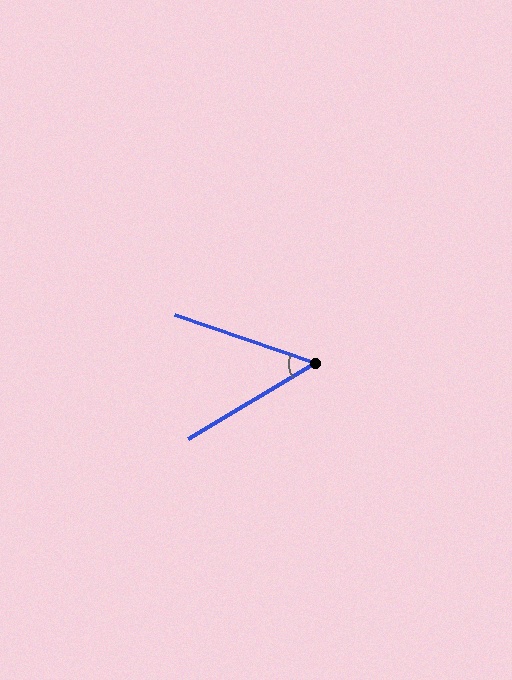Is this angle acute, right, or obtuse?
It is acute.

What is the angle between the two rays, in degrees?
Approximately 50 degrees.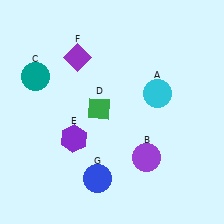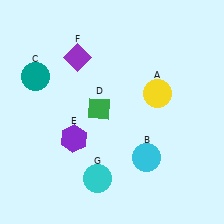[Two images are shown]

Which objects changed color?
A changed from cyan to yellow. B changed from purple to cyan. G changed from blue to cyan.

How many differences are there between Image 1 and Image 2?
There are 3 differences between the two images.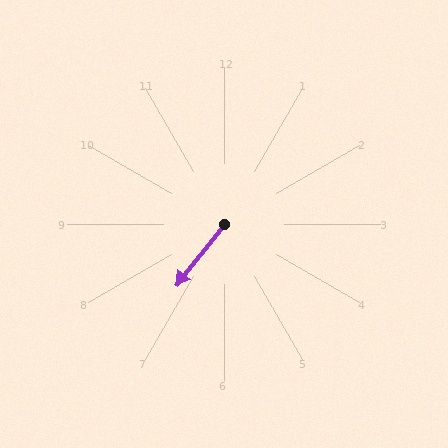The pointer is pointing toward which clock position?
Roughly 7 o'clock.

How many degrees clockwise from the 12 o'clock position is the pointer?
Approximately 218 degrees.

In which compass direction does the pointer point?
Southwest.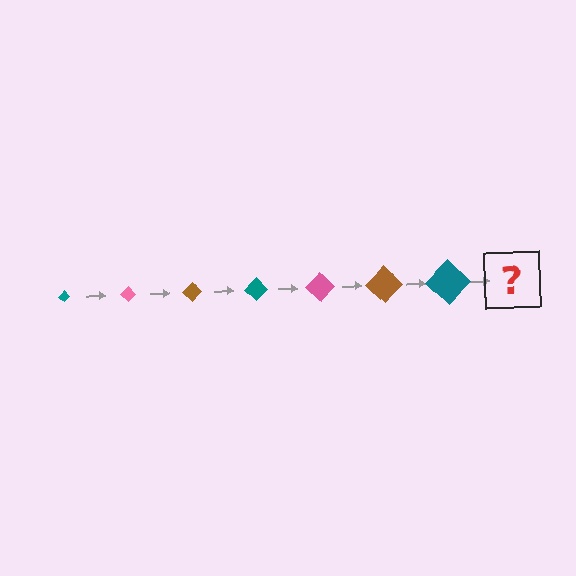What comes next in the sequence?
The next element should be a pink diamond, larger than the previous one.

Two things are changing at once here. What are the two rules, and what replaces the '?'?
The two rules are that the diamond grows larger each step and the color cycles through teal, pink, and brown. The '?' should be a pink diamond, larger than the previous one.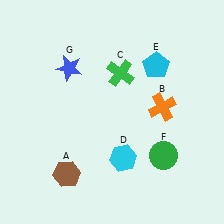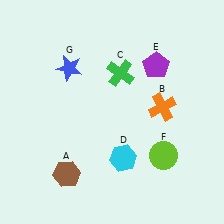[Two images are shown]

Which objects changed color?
E changed from cyan to purple. F changed from green to lime.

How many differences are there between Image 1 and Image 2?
There are 2 differences between the two images.